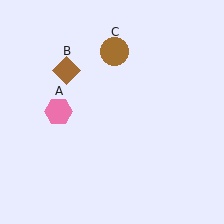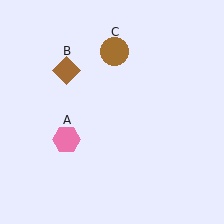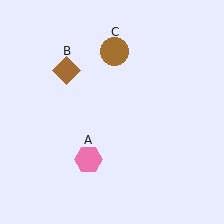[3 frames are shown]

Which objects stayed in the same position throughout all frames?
Brown diamond (object B) and brown circle (object C) remained stationary.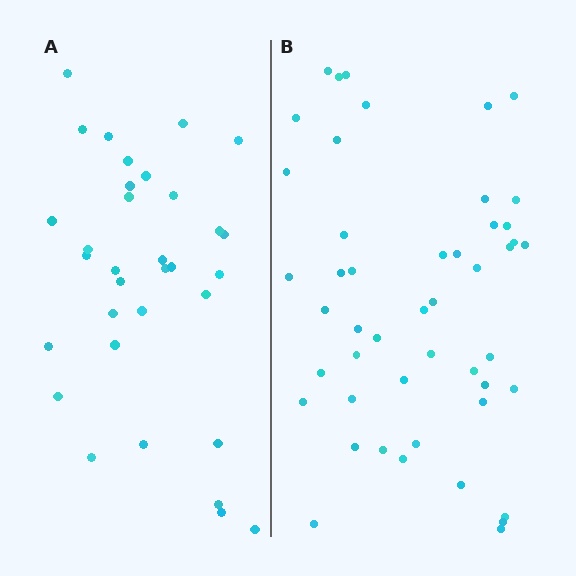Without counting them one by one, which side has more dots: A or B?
Region B (the right region) has more dots.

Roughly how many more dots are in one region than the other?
Region B has approximately 15 more dots than region A.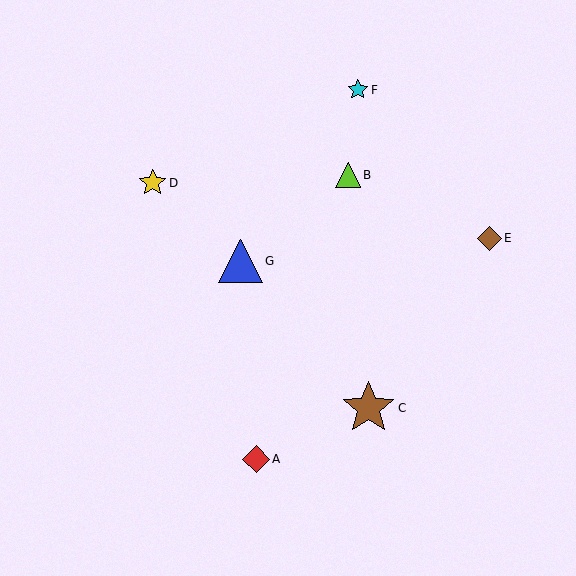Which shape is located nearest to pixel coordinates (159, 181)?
The yellow star (labeled D) at (153, 183) is nearest to that location.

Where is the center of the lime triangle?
The center of the lime triangle is at (348, 175).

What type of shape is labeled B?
Shape B is a lime triangle.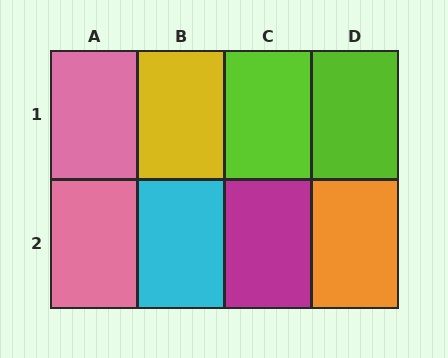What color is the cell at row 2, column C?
Magenta.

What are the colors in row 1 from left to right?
Pink, yellow, lime, lime.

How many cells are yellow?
1 cell is yellow.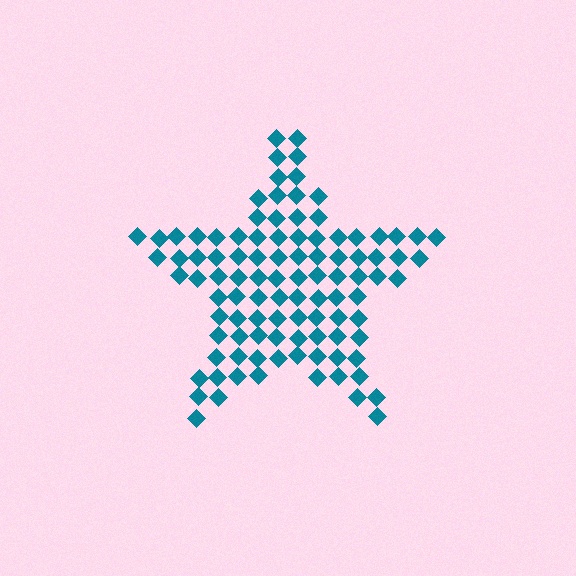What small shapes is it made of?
It is made of small diamonds.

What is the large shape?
The large shape is a star.